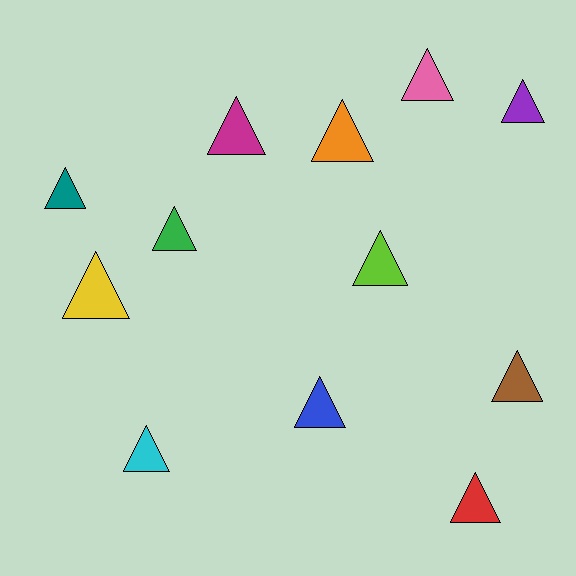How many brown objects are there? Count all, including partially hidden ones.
There is 1 brown object.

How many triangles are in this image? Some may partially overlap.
There are 12 triangles.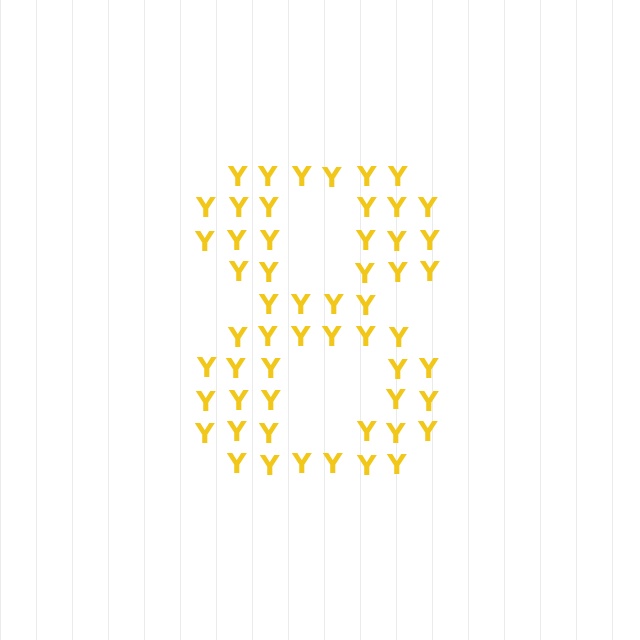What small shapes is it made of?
It is made of small letter Y's.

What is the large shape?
The large shape is the digit 8.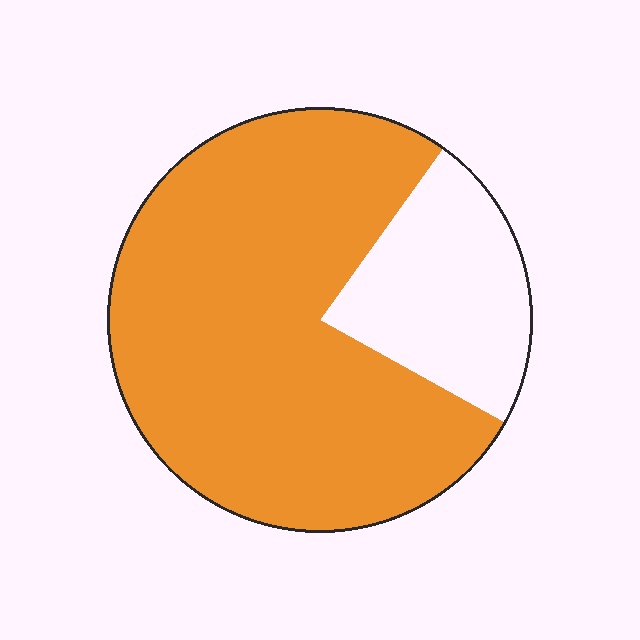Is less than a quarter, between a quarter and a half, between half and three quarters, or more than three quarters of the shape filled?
More than three quarters.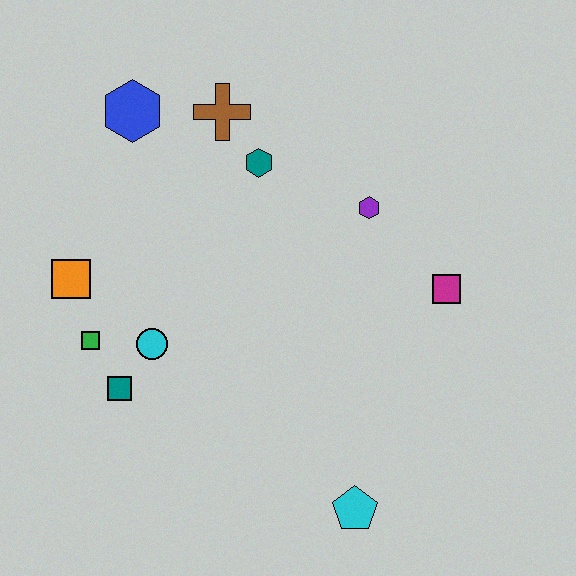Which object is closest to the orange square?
The green square is closest to the orange square.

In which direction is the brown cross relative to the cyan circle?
The brown cross is above the cyan circle.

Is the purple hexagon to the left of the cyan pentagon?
No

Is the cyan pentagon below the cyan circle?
Yes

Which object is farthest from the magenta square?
The orange square is farthest from the magenta square.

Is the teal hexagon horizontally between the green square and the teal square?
No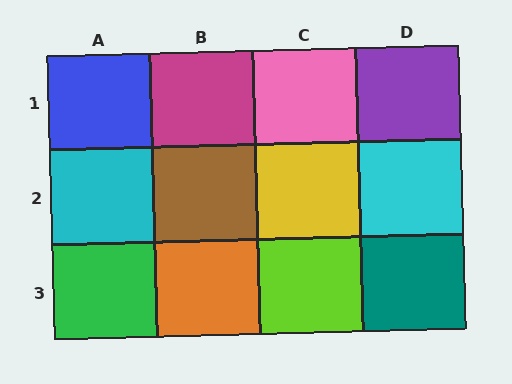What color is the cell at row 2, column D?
Cyan.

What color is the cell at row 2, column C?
Yellow.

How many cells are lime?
1 cell is lime.